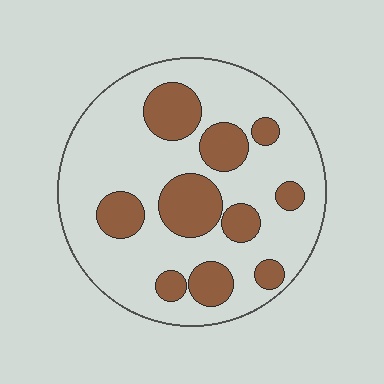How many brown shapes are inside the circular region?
10.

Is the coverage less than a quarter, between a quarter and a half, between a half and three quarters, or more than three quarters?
Between a quarter and a half.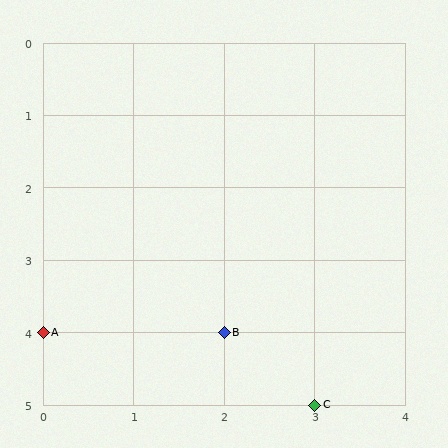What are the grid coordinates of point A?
Point A is at grid coordinates (0, 4).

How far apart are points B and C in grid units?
Points B and C are 1 column and 1 row apart (about 1.4 grid units diagonally).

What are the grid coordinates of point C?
Point C is at grid coordinates (3, 5).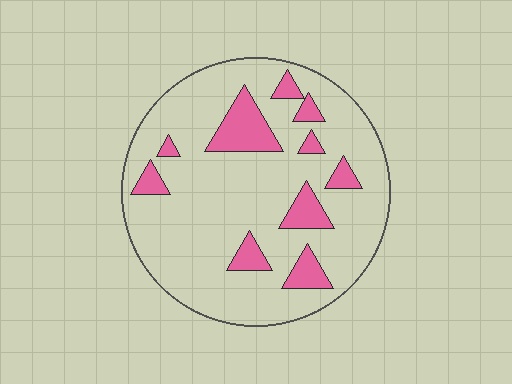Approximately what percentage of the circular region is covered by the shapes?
Approximately 15%.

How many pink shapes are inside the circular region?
10.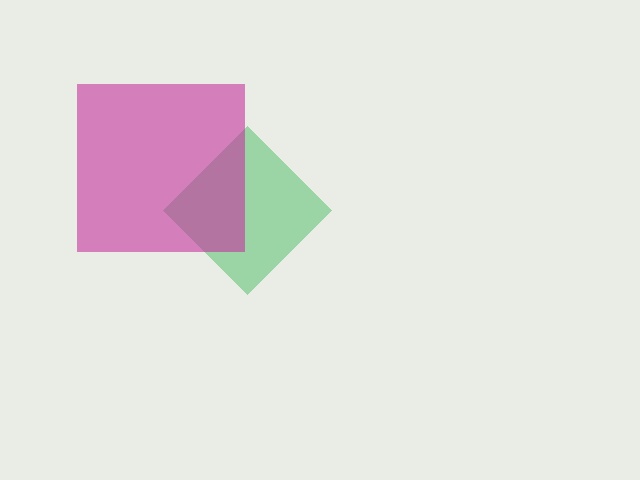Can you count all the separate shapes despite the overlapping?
Yes, there are 2 separate shapes.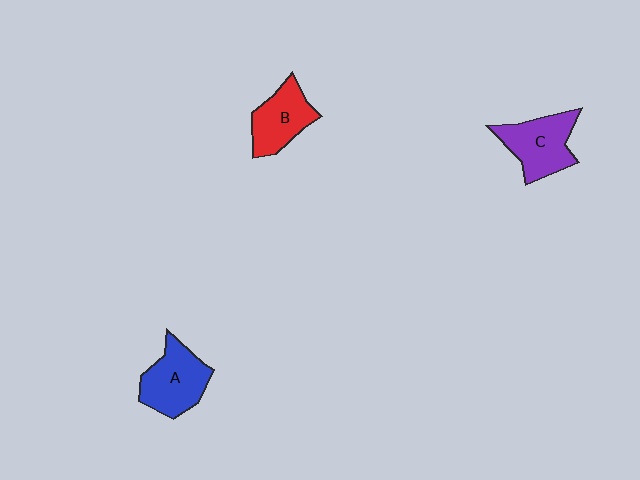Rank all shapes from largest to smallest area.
From largest to smallest: A (blue), C (purple), B (red).